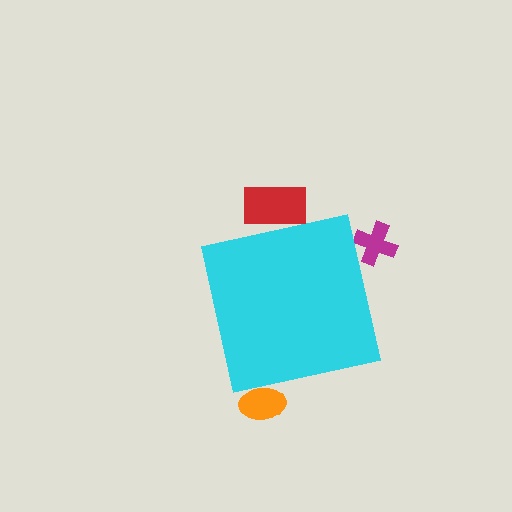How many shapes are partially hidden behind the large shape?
3 shapes are partially hidden.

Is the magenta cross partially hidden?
Yes, the magenta cross is partially hidden behind the cyan square.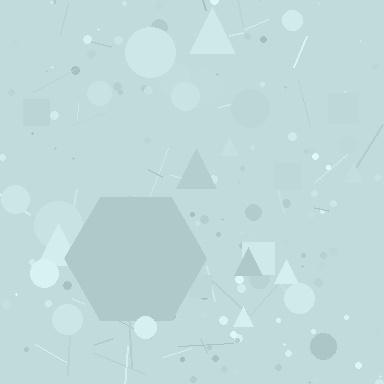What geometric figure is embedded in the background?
A hexagon is embedded in the background.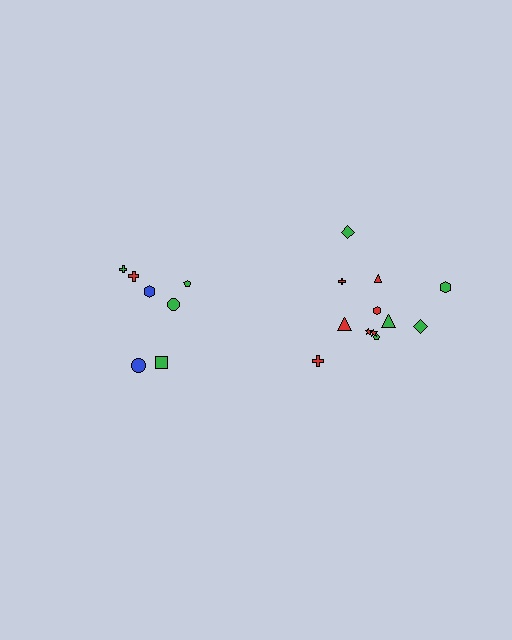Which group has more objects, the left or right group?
The right group.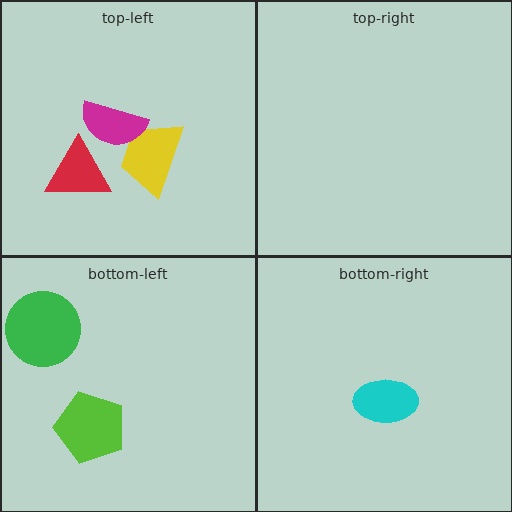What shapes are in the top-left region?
The yellow trapezoid, the magenta semicircle, the red triangle.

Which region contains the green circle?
The bottom-left region.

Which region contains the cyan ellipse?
The bottom-right region.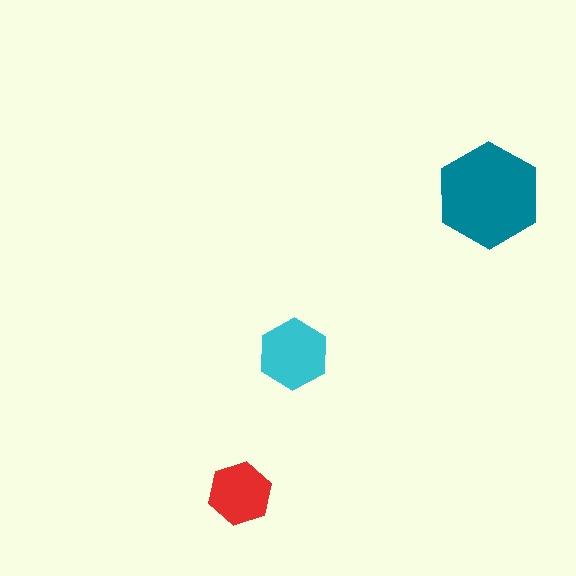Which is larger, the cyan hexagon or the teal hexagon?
The teal one.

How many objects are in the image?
There are 3 objects in the image.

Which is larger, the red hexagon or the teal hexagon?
The teal one.